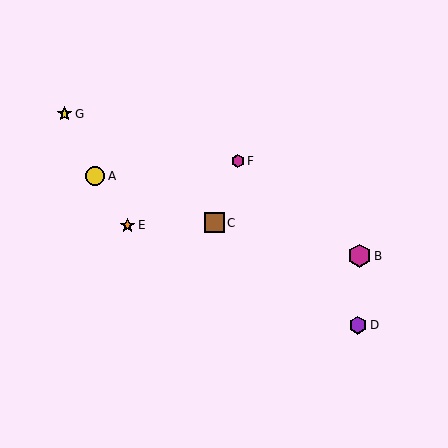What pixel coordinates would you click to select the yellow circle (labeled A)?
Click at (95, 176) to select the yellow circle A.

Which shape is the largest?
The magenta hexagon (labeled B) is the largest.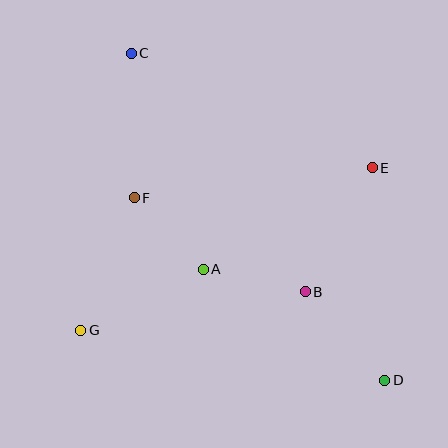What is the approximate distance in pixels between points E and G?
The distance between E and G is approximately 334 pixels.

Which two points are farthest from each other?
Points C and D are farthest from each other.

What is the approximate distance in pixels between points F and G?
The distance between F and G is approximately 143 pixels.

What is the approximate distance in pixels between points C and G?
The distance between C and G is approximately 282 pixels.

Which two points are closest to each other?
Points A and F are closest to each other.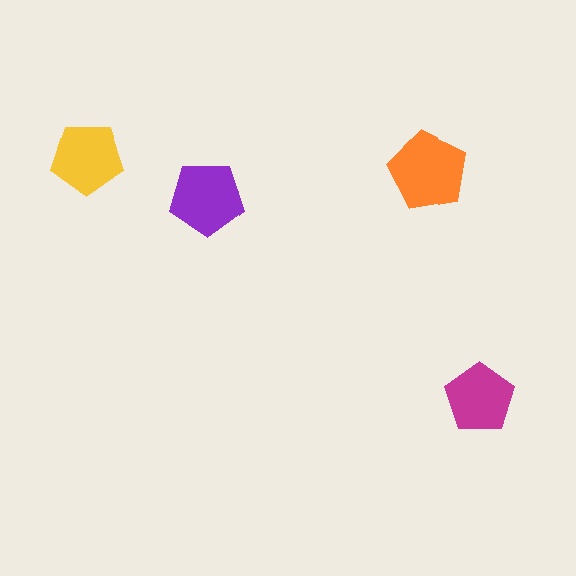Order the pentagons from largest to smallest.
the orange one, the purple one, the yellow one, the magenta one.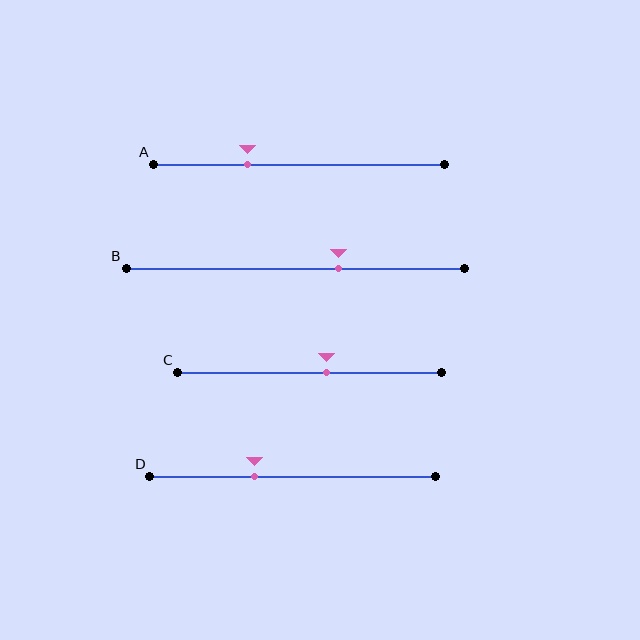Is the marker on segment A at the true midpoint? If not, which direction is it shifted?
No, the marker on segment A is shifted to the left by about 18% of the segment length.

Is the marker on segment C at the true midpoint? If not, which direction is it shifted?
No, the marker on segment C is shifted to the right by about 6% of the segment length.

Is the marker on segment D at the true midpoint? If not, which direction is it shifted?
No, the marker on segment D is shifted to the left by about 13% of the segment length.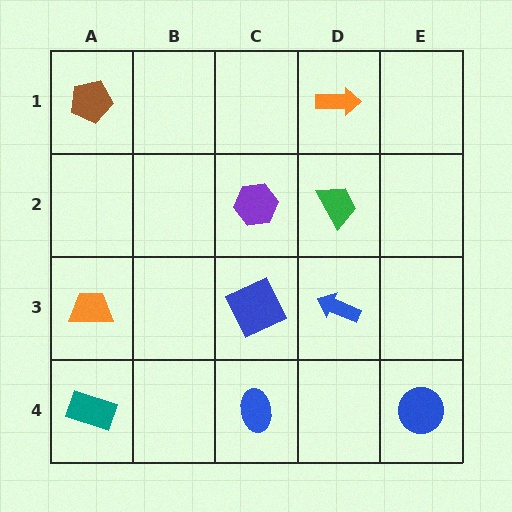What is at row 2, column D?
A green trapezoid.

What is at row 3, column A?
An orange trapezoid.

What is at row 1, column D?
An orange arrow.